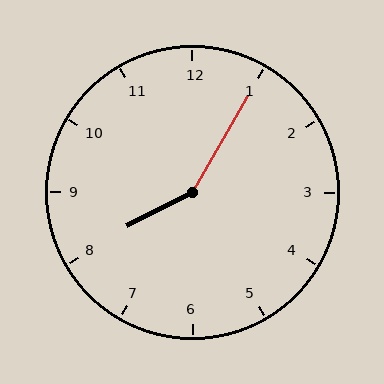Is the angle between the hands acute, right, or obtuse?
It is obtuse.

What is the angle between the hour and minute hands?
Approximately 148 degrees.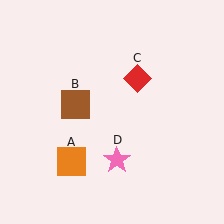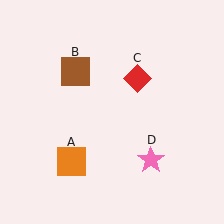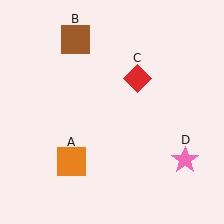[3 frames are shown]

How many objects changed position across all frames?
2 objects changed position: brown square (object B), pink star (object D).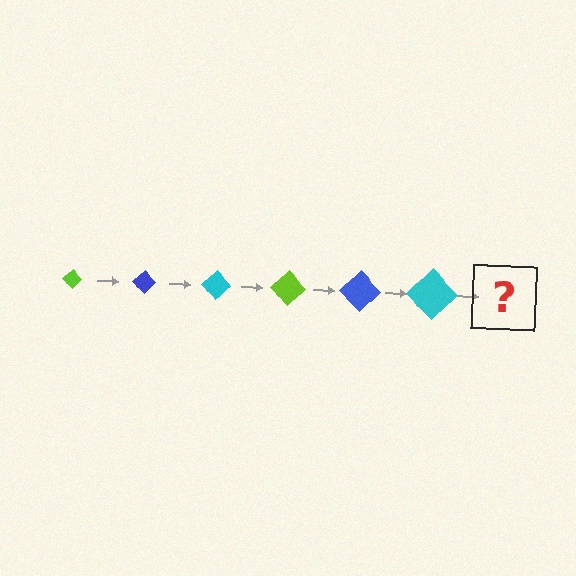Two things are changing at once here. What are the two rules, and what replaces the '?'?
The two rules are that the diamond grows larger each step and the color cycles through lime, blue, and cyan. The '?' should be a lime diamond, larger than the previous one.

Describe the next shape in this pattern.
It should be a lime diamond, larger than the previous one.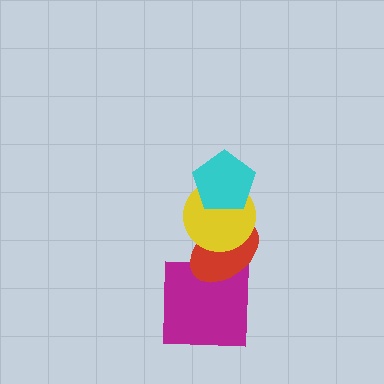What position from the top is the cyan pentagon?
The cyan pentagon is 1st from the top.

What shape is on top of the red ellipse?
The yellow circle is on top of the red ellipse.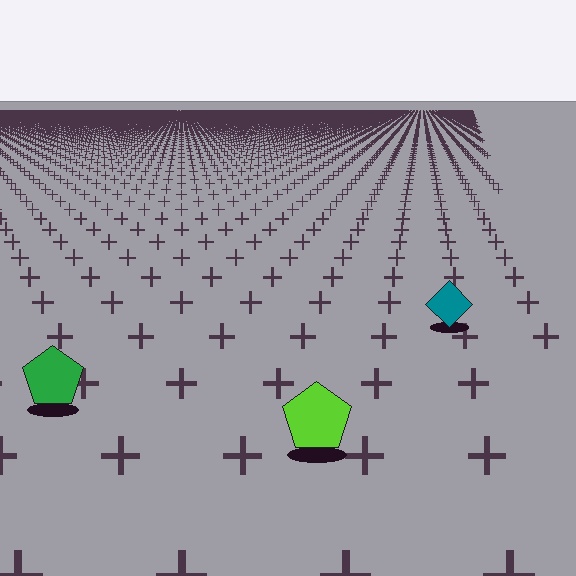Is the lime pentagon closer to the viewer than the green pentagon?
Yes. The lime pentagon is closer — you can tell from the texture gradient: the ground texture is coarser near it.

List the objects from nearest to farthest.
From nearest to farthest: the lime pentagon, the green pentagon, the teal diamond.